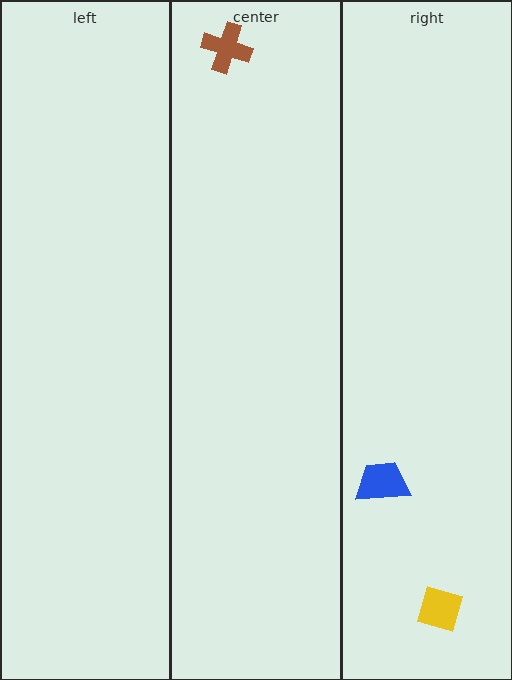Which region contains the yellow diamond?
The right region.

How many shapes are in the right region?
2.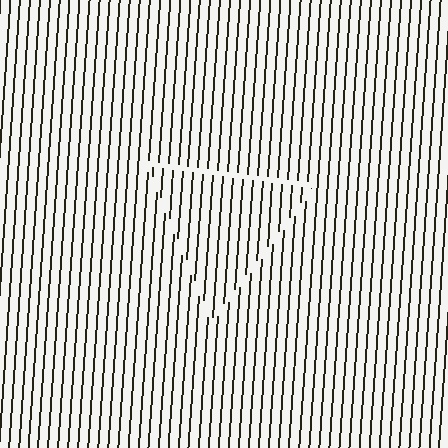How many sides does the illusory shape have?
3 sides — the line-ends trace a triangle.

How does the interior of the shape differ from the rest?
The interior of the shape contains the same grating, shifted by half a period — the contour is defined by the phase discontinuity where line-ends from the inner and outer gratings abut.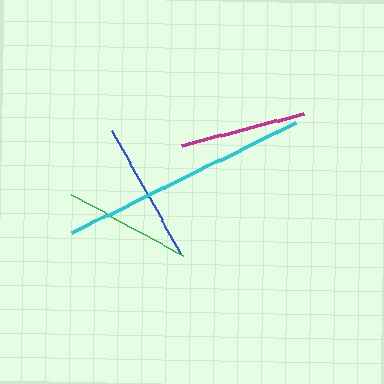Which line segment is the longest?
The cyan line is the longest at approximately 249 pixels.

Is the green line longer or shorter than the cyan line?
The cyan line is longer than the green line.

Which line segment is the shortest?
The magenta line is the shortest at approximately 126 pixels.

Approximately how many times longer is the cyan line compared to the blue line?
The cyan line is approximately 1.8 times the length of the blue line.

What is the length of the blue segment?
The blue segment is approximately 142 pixels long.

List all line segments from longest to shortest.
From longest to shortest: cyan, blue, green, magenta.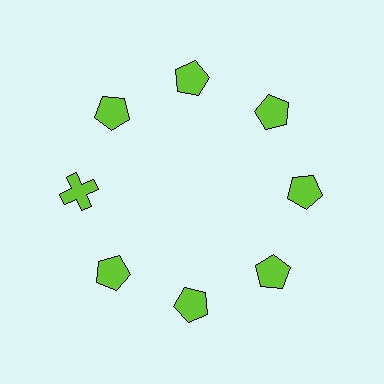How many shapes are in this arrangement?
There are 8 shapes arranged in a ring pattern.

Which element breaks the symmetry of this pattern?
The lime cross at roughly the 9 o'clock position breaks the symmetry. All other shapes are lime pentagons.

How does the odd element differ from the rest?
It has a different shape: cross instead of pentagon.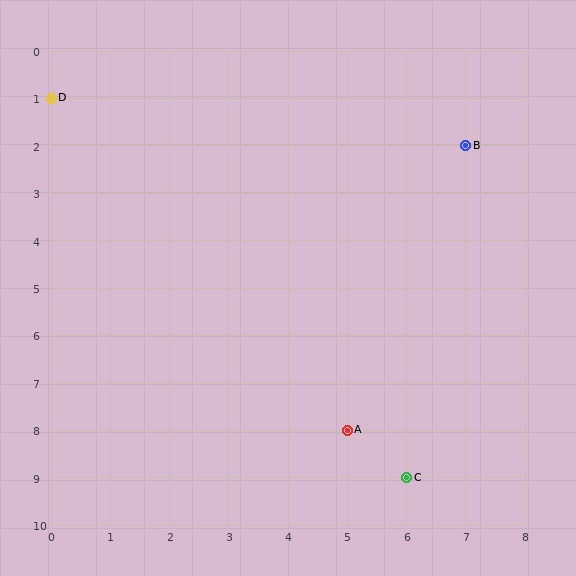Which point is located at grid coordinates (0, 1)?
Point D is at (0, 1).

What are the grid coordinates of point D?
Point D is at grid coordinates (0, 1).